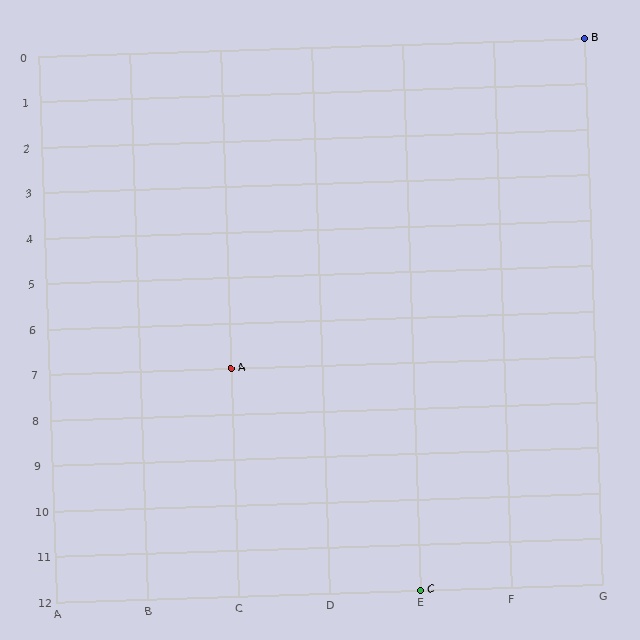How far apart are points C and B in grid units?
Points C and B are 2 columns and 12 rows apart (about 12.2 grid units diagonally).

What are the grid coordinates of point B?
Point B is at grid coordinates (G, 0).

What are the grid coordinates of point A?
Point A is at grid coordinates (C, 7).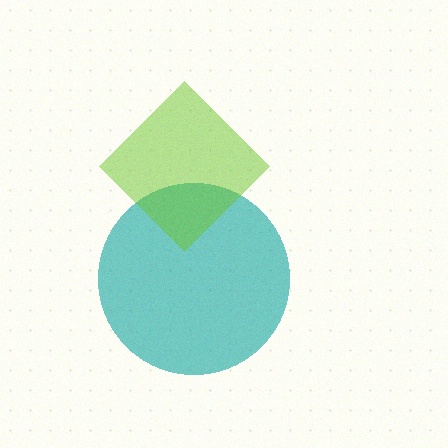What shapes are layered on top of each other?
The layered shapes are: a teal circle, a lime diamond.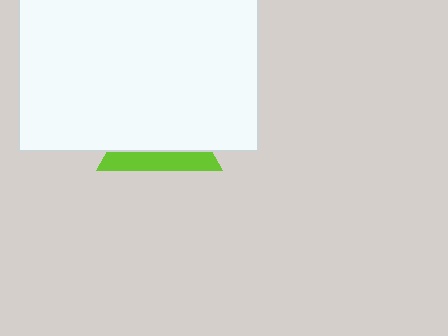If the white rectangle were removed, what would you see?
You would see the complete lime triangle.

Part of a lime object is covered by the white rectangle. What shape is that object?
It is a triangle.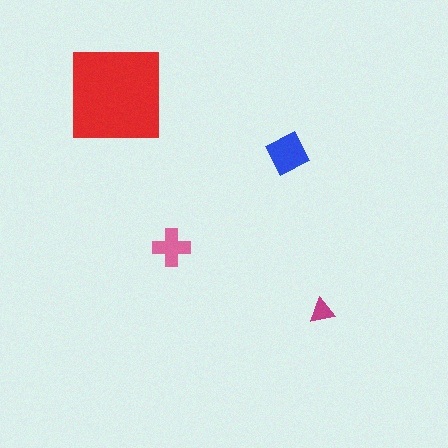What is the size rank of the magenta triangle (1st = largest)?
4th.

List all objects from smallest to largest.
The magenta triangle, the pink cross, the blue diamond, the red square.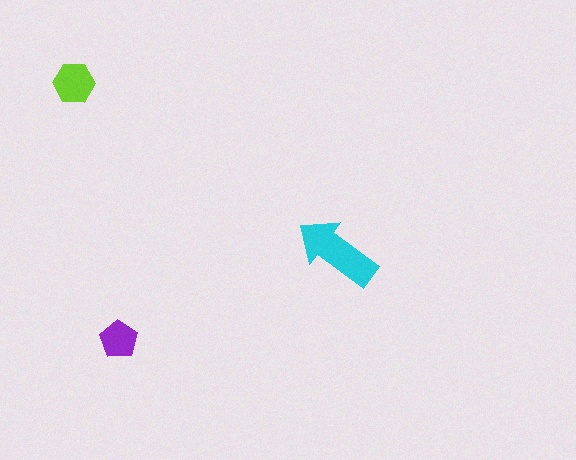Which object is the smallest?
The purple pentagon.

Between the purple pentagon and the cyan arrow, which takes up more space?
The cyan arrow.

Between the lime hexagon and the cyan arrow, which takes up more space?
The cyan arrow.